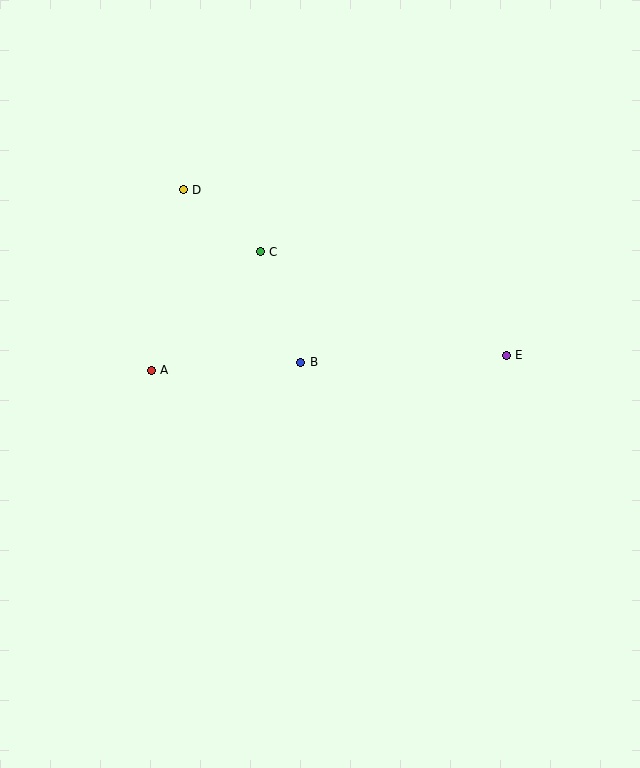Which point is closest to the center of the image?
Point B at (301, 362) is closest to the center.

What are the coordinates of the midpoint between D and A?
The midpoint between D and A is at (167, 280).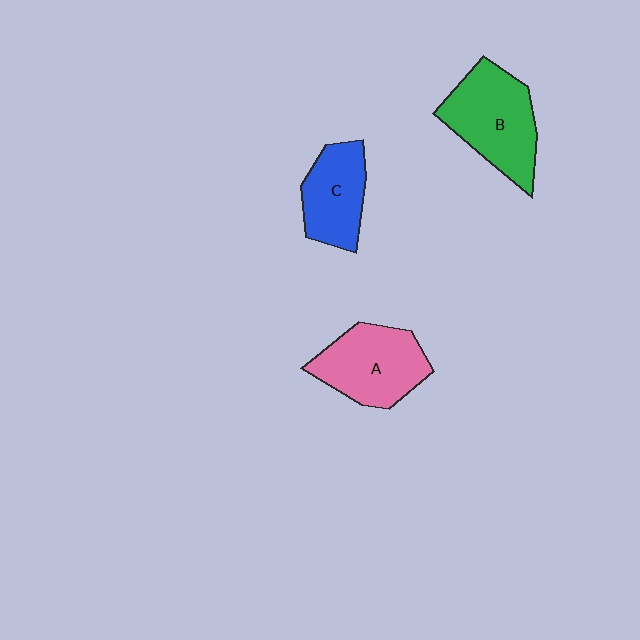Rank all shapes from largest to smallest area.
From largest to smallest: B (green), A (pink), C (blue).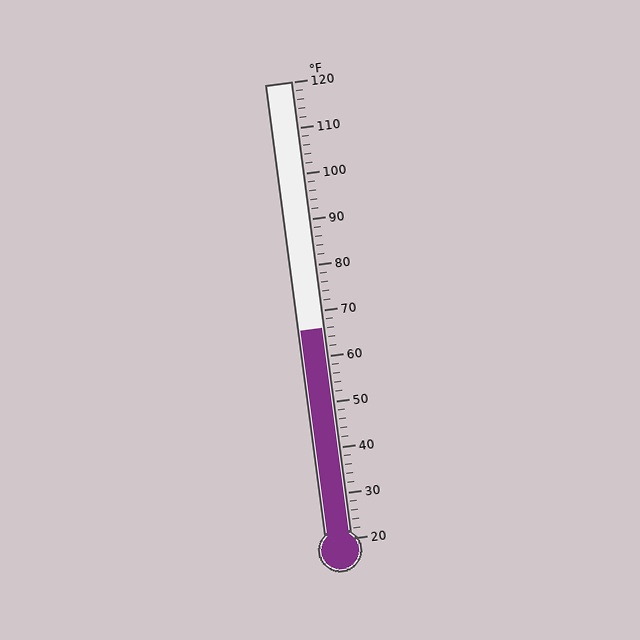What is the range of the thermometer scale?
The thermometer scale ranges from 20°F to 120°F.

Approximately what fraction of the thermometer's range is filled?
The thermometer is filled to approximately 45% of its range.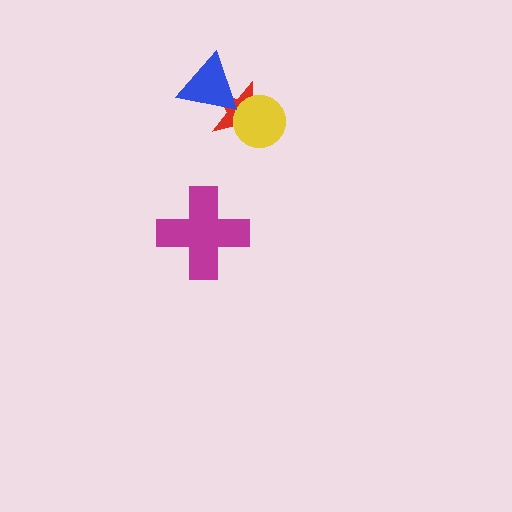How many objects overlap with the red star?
2 objects overlap with the red star.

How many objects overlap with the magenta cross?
0 objects overlap with the magenta cross.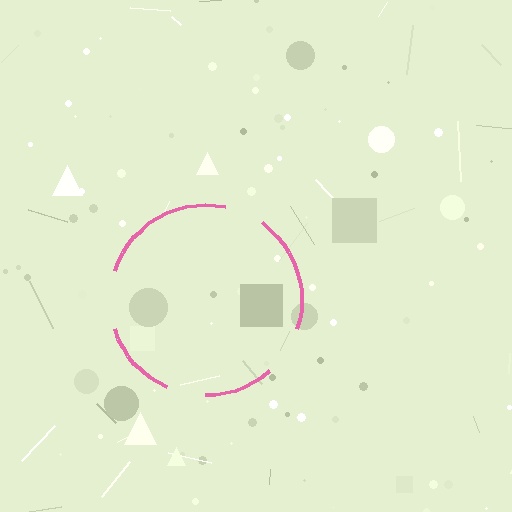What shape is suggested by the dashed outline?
The dashed outline suggests a circle.